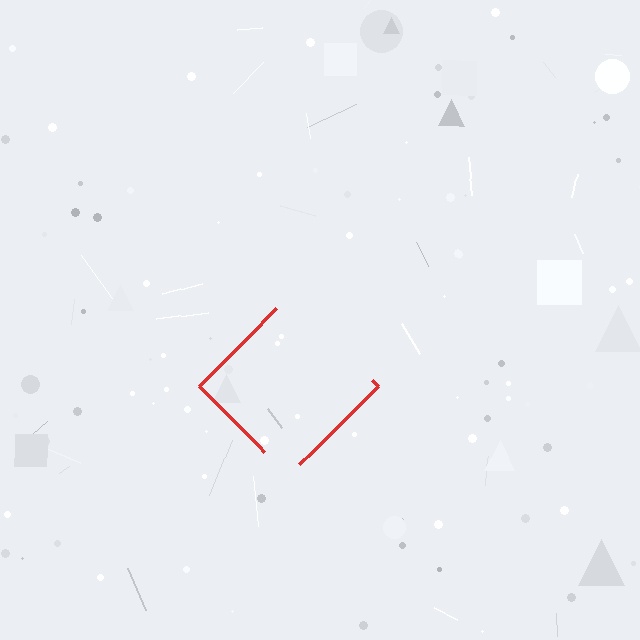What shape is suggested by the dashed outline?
The dashed outline suggests a diamond.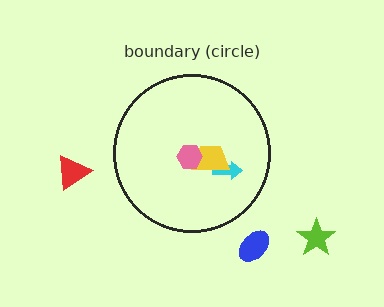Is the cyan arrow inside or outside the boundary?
Inside.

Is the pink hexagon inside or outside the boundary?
Inside.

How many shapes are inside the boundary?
3 inside, 3 outside.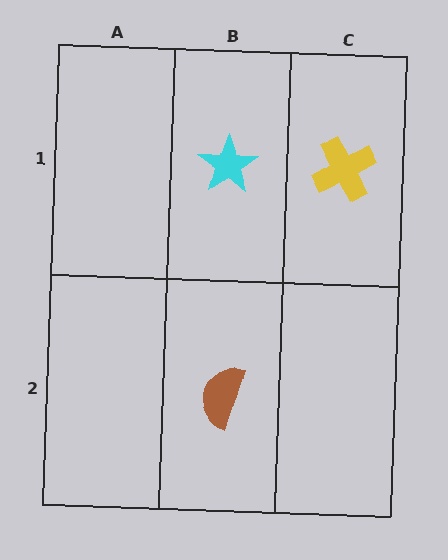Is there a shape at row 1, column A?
No, that cell is empty.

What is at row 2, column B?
A brown semicircle.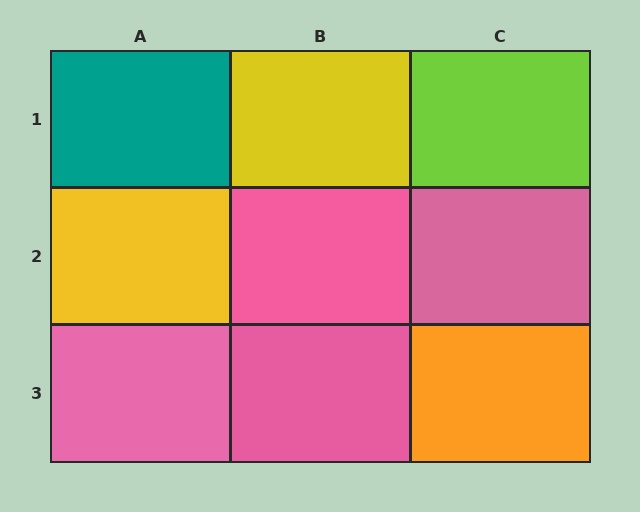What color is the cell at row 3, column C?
Orange.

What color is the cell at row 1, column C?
Lime.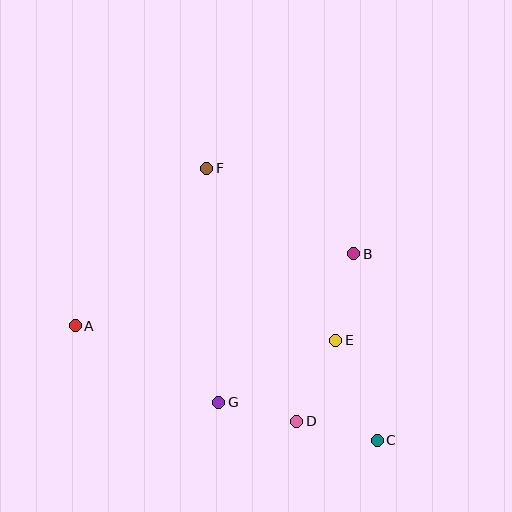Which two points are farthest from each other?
Points A and C are farthest from each other.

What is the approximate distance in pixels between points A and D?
The distance between A and D is approximately 241 pixels.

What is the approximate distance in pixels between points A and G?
The distance between A and G is approximately 163 pixels.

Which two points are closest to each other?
Points D and G are closest to each other.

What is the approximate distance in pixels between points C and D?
The distance between C and D is approximately 83 pixels.